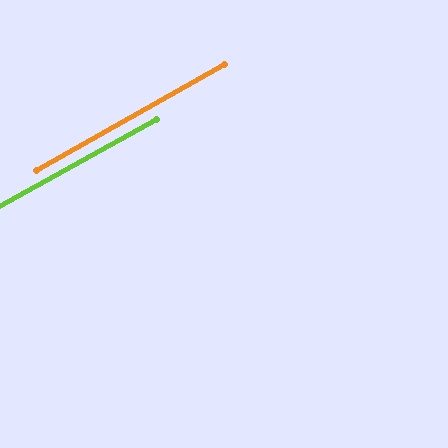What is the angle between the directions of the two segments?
Approximately 1 degree.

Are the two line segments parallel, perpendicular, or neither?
Parallel — their directions differ by only 0.9°.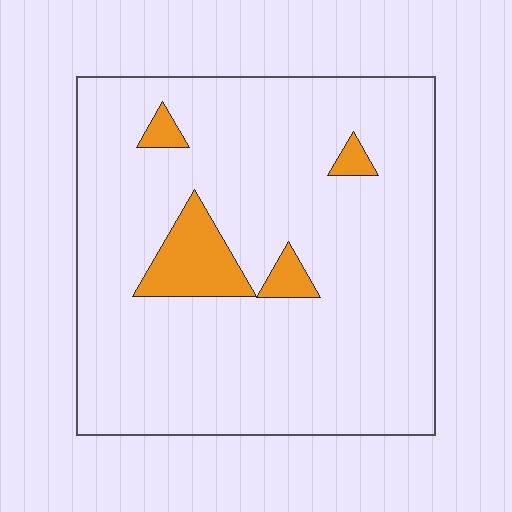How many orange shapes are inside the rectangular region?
4.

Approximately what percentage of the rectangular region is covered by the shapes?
Approximately 10%.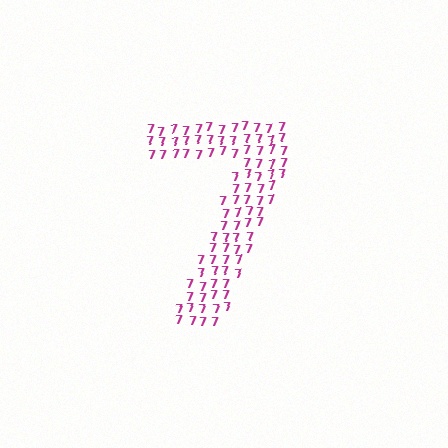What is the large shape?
The large shape is the digit 7.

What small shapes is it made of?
It is made of small digit 7's.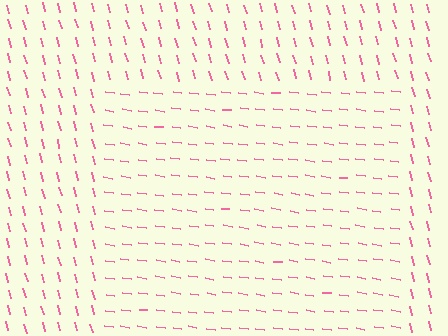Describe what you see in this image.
The image is filled with small pink line segments. A rectangle region in the image has lines oriented differently from the surrounding lines, creating a visible texture boundary.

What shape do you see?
I see a rectangle.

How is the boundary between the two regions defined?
The boundary is defined purely by a change in line orientation (approximately 67 degrees difference). All lines are the same color and thickness.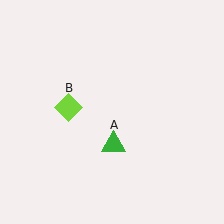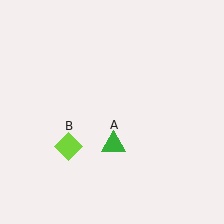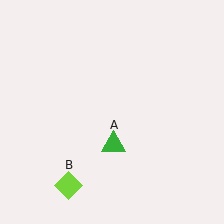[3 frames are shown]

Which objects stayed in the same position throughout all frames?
Green triangle (object A) remained stationary.